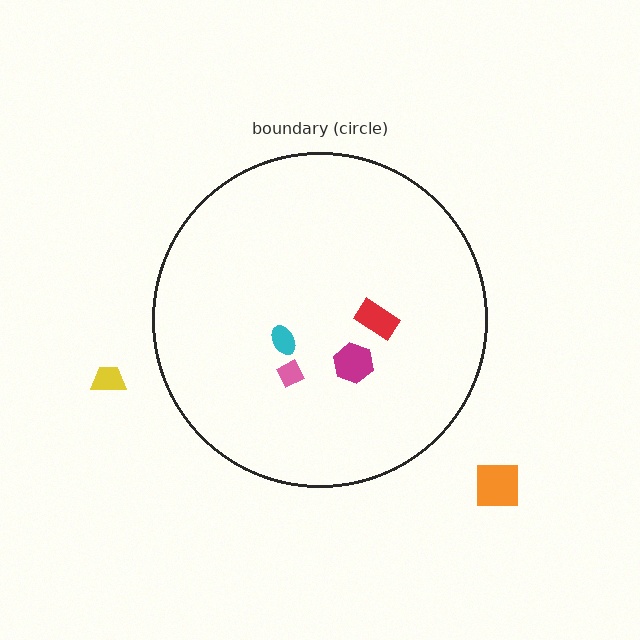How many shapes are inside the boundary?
4 inside, 2 outside.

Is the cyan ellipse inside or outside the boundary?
Inside.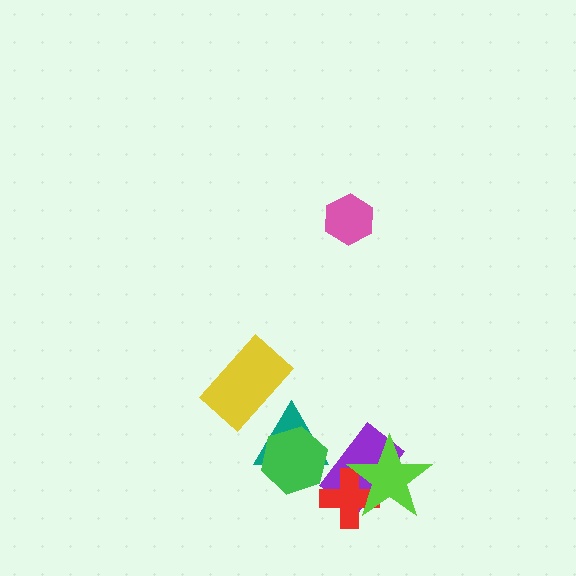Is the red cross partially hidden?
Yes, it is partially covered by another shape.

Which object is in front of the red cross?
The lime star is in front of the red cross.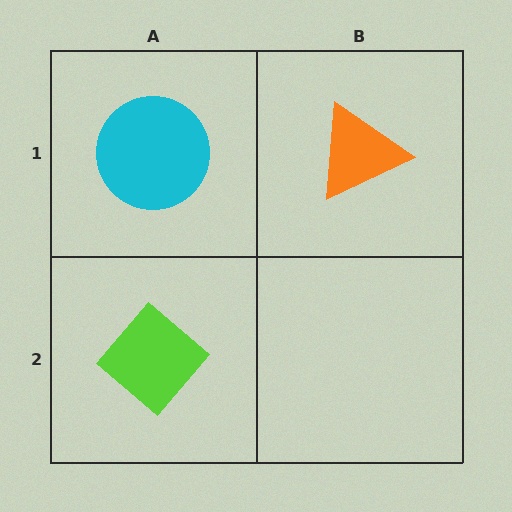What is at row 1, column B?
An orange triangle.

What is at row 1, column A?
A cyan circle.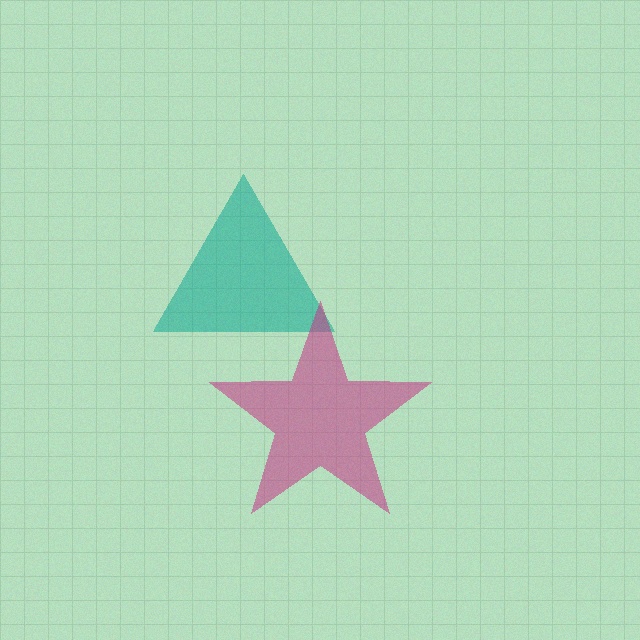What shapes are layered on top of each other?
The layered shapes are: a teal triangle, a magenta star.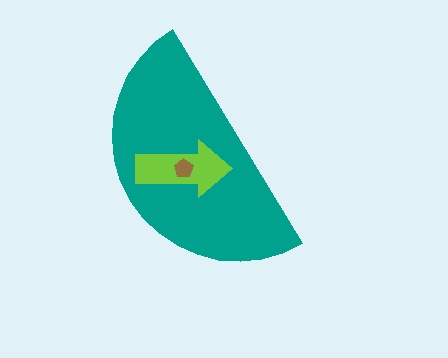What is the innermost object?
The brown pentagon.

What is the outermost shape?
The teal semicircle.